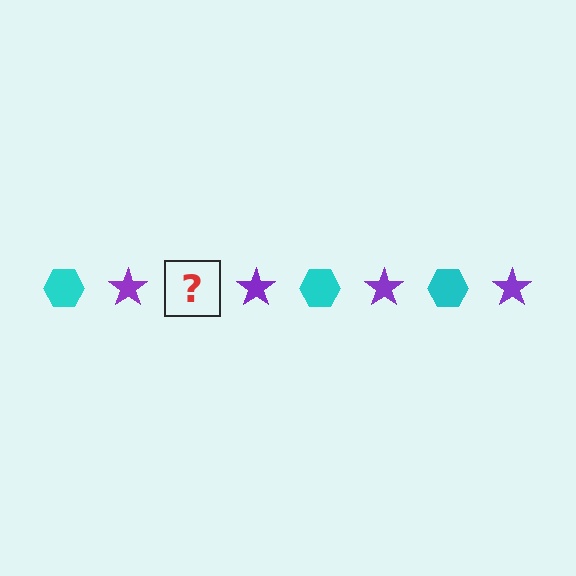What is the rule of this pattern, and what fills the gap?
The rule is that the pattern alternates between cyan hexagon and purple star. The gap should be filled with a cyan hexagon.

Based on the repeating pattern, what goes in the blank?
The blank should be a cyan hexagon.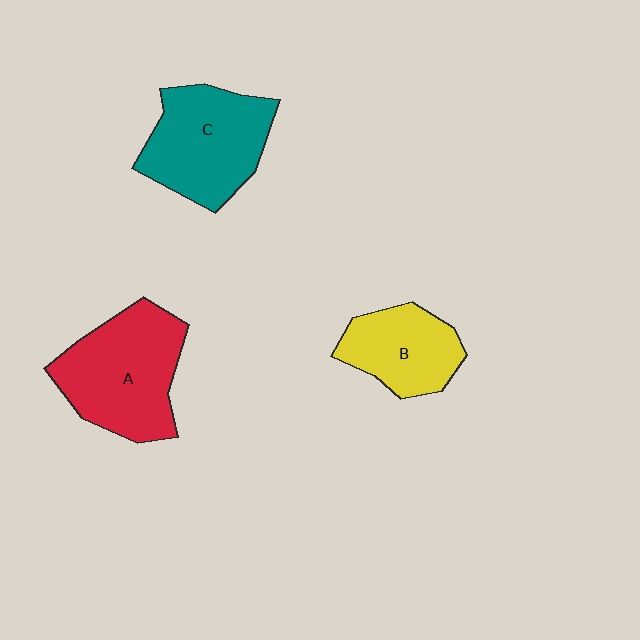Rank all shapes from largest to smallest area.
From largest to smallest: A (red), C (teal), B (yellow).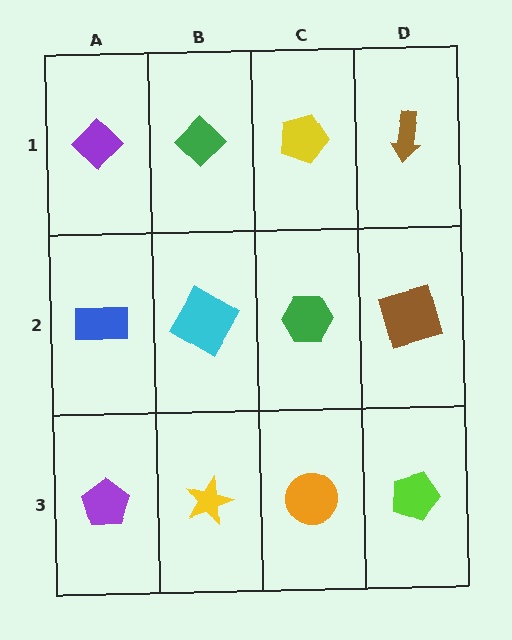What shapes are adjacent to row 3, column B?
A cyan diamond (row 2, column B), a purple pentagon (row 3, column A), an orange circle (row 3, column C).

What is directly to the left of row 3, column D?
An orange circle.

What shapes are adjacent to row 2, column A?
A purple diamond (row 1, column A), a purple pentagon (row 3, column A), a cyan diamond (row 2, column B).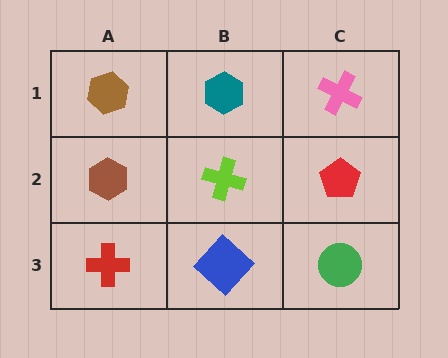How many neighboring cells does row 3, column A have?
2.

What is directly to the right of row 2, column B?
A red pentagon.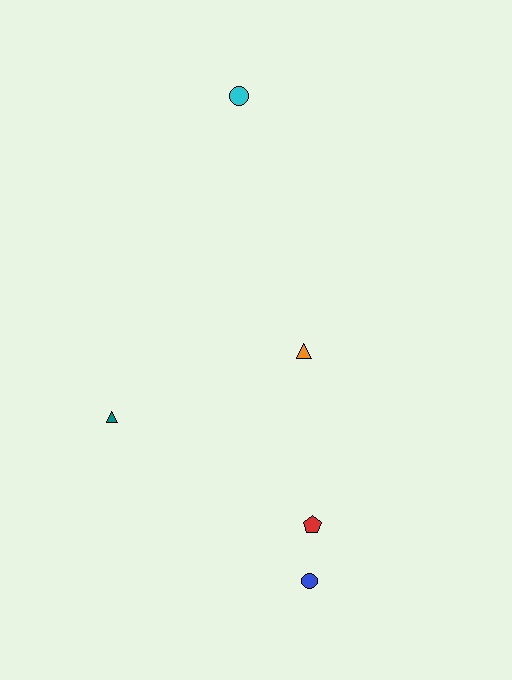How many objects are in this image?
There are 5 objects.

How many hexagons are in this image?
There are no hexagons.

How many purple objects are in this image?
There are no purple objects.